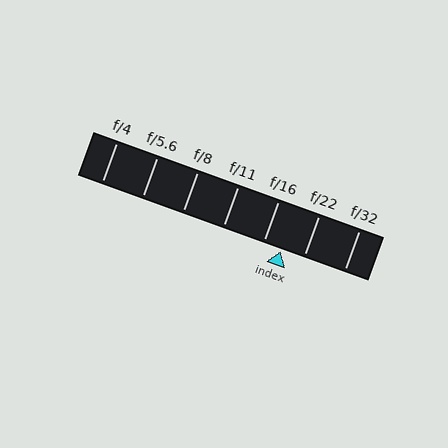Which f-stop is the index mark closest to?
The index mark is closest to f/16.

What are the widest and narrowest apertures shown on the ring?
The widest aperture shown is f/4 and the narrowest is f/32.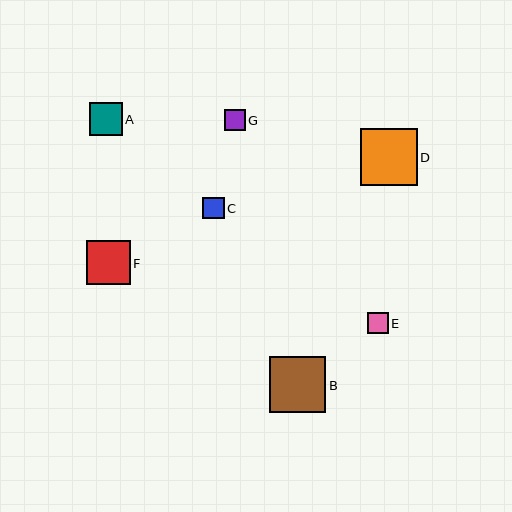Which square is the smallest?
Square E is the smallest with a size of approximately 21 pixels.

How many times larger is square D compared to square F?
Square D is approximately 1.3 times the size of square F.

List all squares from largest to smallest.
From largest to smallest: D, B, F, A, C, G, E.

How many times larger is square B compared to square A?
Square B is approximately 1.7 times the size of square A.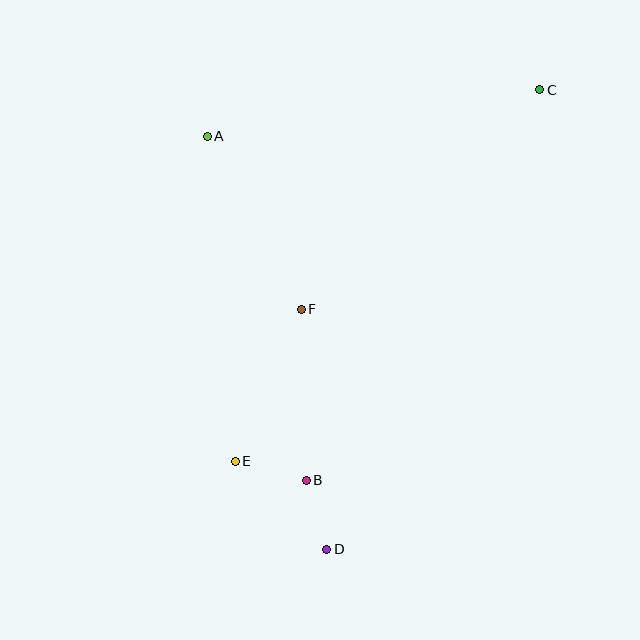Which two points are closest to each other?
Points B and D are closest to each other.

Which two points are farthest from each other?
Points C and D are farthest from each other.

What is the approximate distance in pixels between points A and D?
The distance between A and D is approximately 430 pixels.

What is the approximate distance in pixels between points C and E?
The distance between C and E is approximately 480 pixels.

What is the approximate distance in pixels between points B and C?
The distance between B and C is approximately 455 pixels.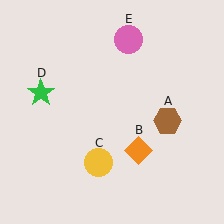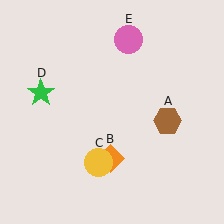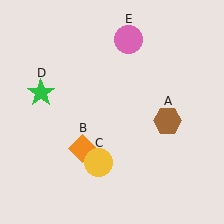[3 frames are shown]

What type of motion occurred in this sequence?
The orange diamond (object B) rotated clockwise around the center of the scene.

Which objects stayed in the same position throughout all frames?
Brown hexagon (object A) and yellow circle (object C) and green star (object D) and pink circle (object E) remained stationary.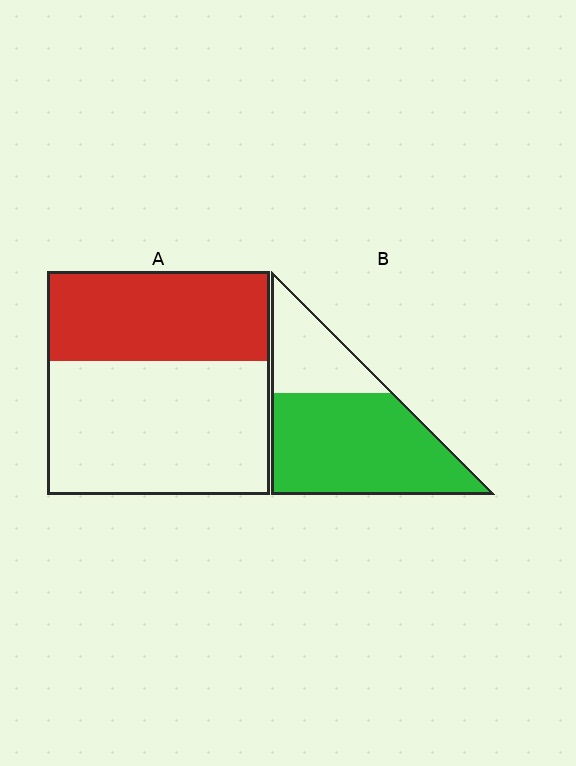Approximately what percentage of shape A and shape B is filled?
A is approximately 40% and B is approximately 70%.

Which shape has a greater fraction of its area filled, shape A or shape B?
Shape B.